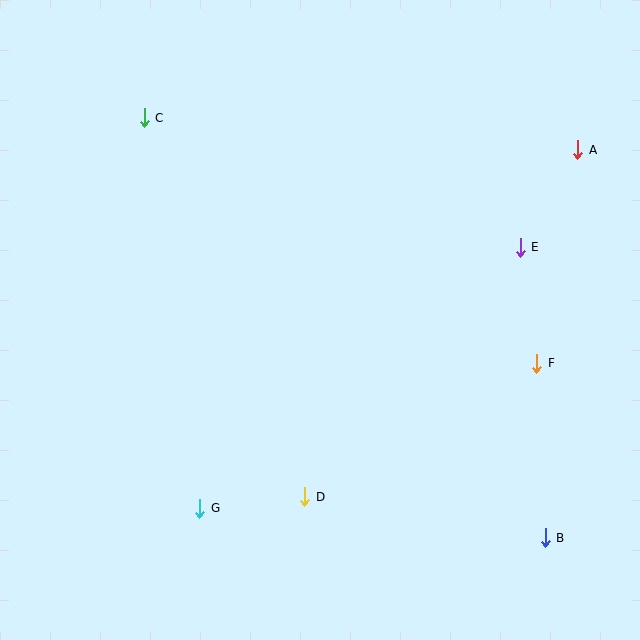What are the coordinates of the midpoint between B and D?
The midpoint between B and D is at (425, 517).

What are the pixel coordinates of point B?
Point B is at (545, 538).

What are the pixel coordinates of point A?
Point A is at (578, 150).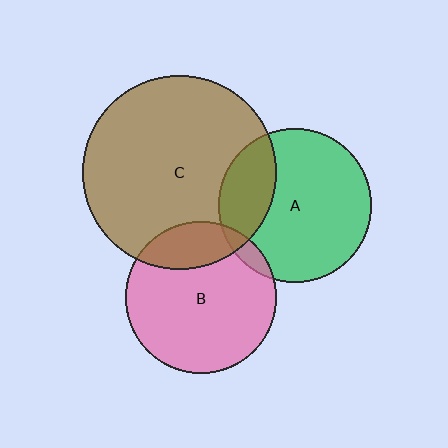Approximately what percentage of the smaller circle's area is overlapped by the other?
Approximately 5%.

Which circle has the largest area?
Circle C (brown).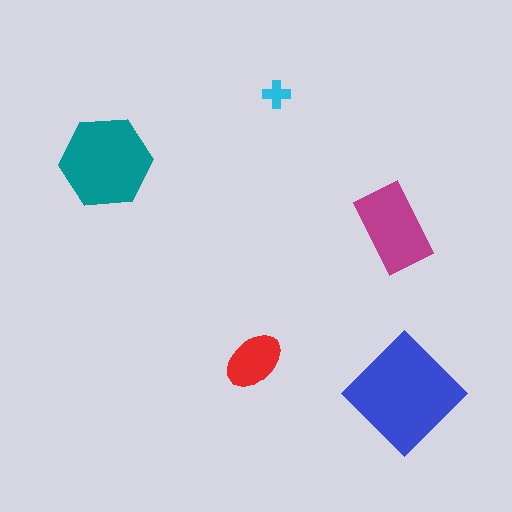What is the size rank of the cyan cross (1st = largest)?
5th.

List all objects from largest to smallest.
The blue diamond, the teal hexagon, the magenta rectangle, the red ellipse, the cyan cross.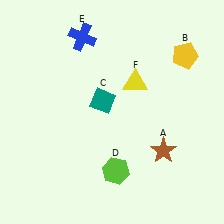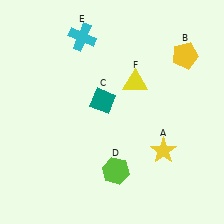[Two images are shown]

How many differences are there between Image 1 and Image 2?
There are 2 differences between the two images.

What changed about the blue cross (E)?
In Image 1, E is blue. In Image 2, it changed to cyan.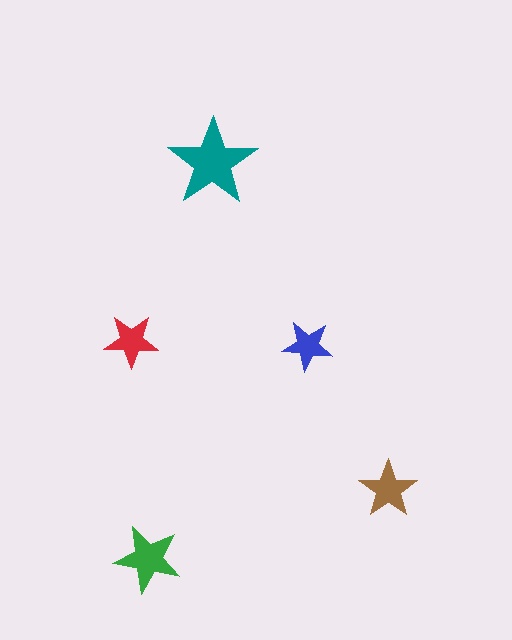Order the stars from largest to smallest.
the teal one, the green one, the brown one, the red one, the blue one.